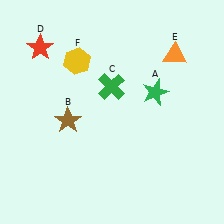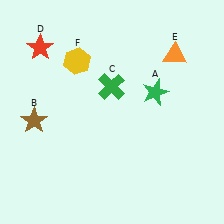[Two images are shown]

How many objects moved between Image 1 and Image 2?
1 object moved between the two images.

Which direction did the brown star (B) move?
The brown star (B) moved left.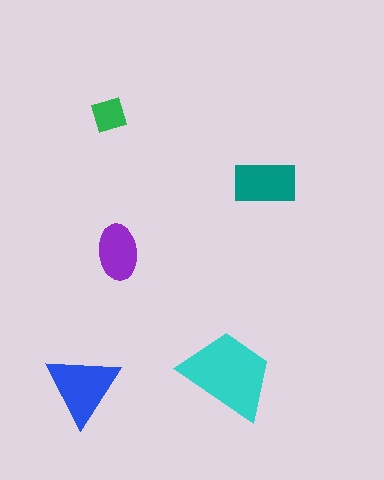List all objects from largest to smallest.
The cyan trapezoid, the blue triangle, the teal rectangle, the purple ellipse, the green square.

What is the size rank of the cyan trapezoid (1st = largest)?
1st.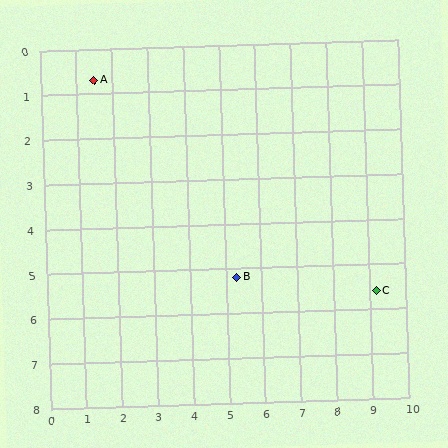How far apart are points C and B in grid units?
Points C and B are about 3.9 grid units apart.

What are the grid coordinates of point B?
Point B is at approximately (5.3, 5.2).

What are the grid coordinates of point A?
Point A is at approximately (1.5, 0.7).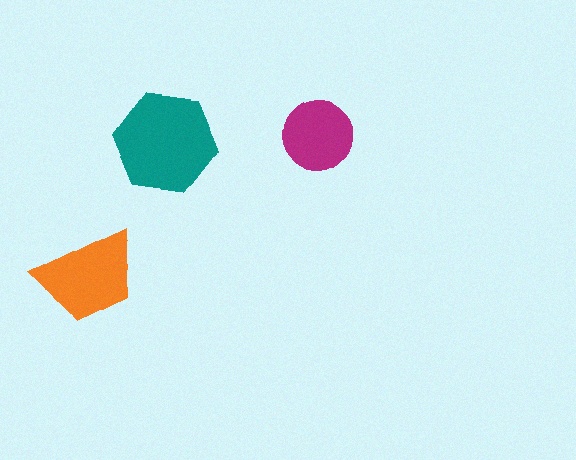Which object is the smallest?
The magenta circle.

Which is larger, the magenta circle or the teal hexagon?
The teal hexagon.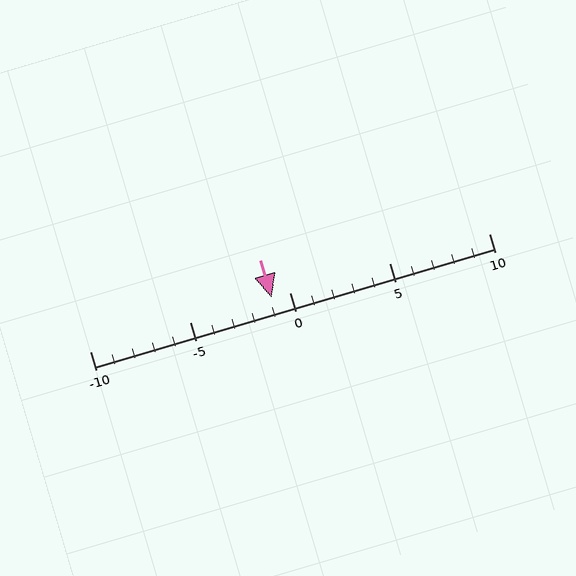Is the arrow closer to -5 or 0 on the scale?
The arrow is closer to 0.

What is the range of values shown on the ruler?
The ruler shows values from -10 to 10.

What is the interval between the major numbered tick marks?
The major tick marks are spaced 5 units apart.